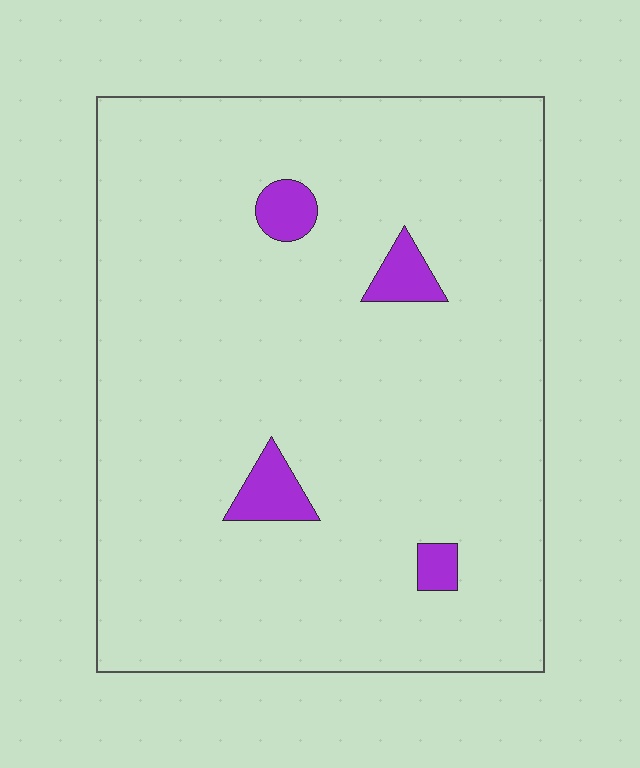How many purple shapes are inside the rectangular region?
4.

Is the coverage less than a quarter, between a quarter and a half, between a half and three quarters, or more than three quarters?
Less than a quarter.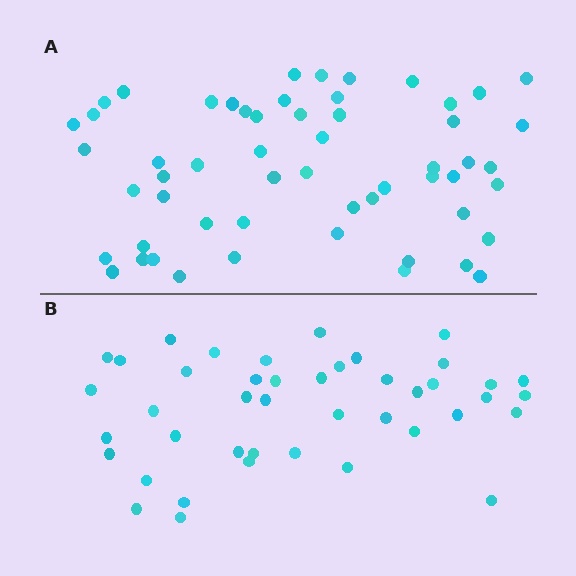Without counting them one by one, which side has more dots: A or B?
Region A (the top region) has more dots.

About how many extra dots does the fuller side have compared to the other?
Region A has approximately 15 more dots than region B.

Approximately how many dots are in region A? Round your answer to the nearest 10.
About 60 dots. (The exact count is 56, which rounds to 60.)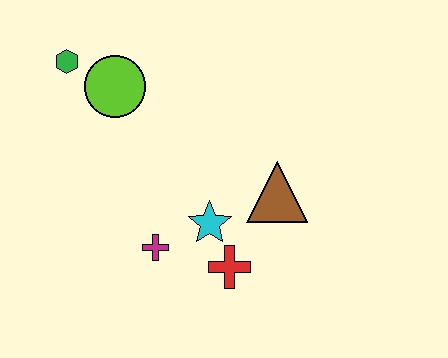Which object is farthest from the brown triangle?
The green hexagon is farthest from the brown triangle.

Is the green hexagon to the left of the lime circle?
Yes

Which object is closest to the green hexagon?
The lime circle is closest to the green hexagon.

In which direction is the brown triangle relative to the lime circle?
The brown triangle is to the right of the lime circle.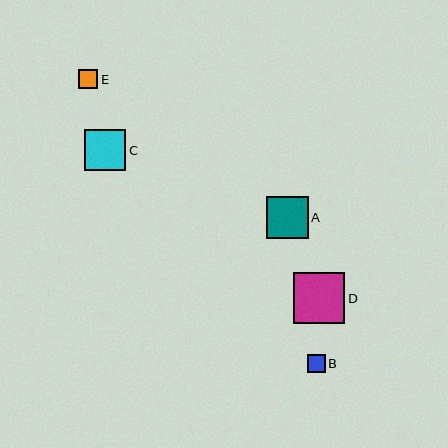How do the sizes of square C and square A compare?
Square C and square A are approximately the same size.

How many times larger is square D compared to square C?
Square D is approximately 1.2 times the size of square C.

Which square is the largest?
Square D is the largest with a size of approximately 51 pixels.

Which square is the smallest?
Square B is the smallest with a size of approximately 18 pixels.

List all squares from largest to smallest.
From largest to smallest: D, C, A, E, B.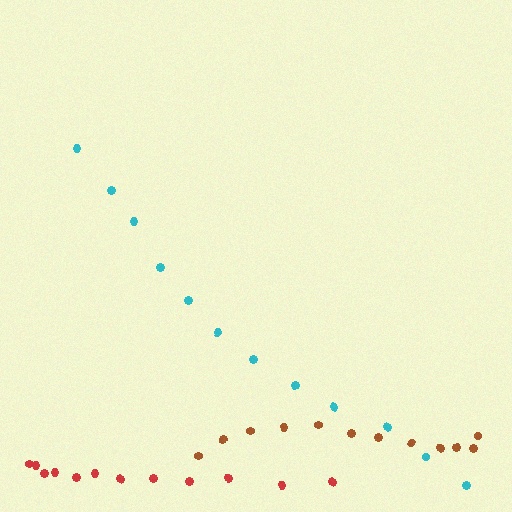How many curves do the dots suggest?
There are 3 distinct paths.